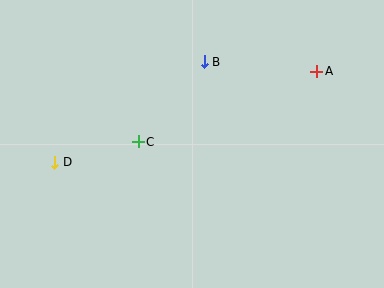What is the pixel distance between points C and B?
The distance between C and B is 104 pixels.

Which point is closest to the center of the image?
Point C at (138, 142) is closest to the center.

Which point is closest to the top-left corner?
Point D is closest to the top-left corner.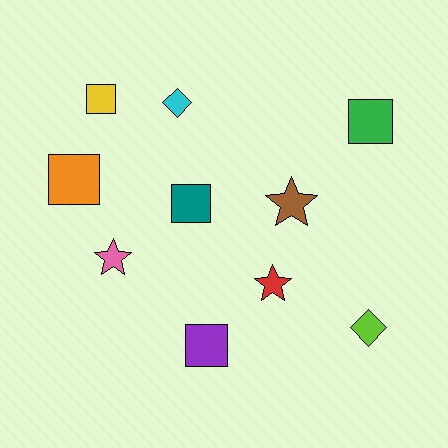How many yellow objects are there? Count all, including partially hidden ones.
There is 1 yellow object.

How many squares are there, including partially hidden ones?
There are 5 squares.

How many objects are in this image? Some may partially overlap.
There are 10 objects.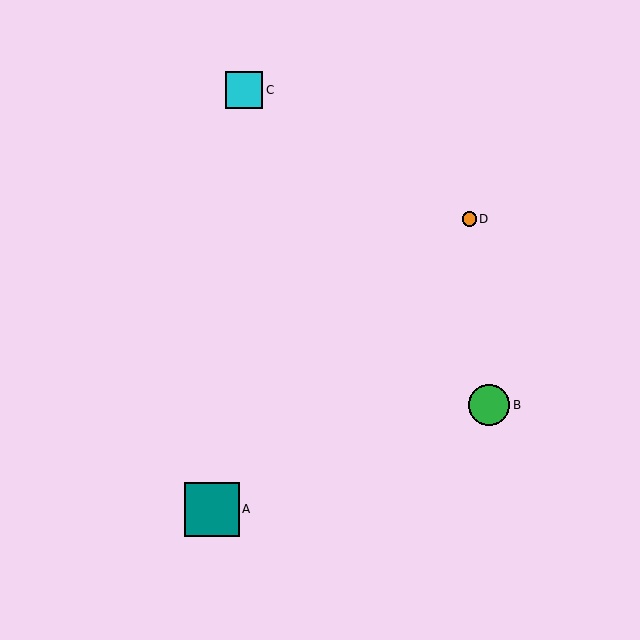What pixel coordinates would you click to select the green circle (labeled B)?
Click at (489, 405) to select the green circle B.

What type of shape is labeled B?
Shape B is a green circle.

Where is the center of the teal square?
The center of the teal square is at (212, 509).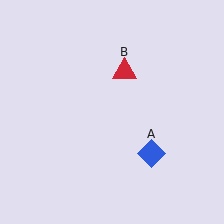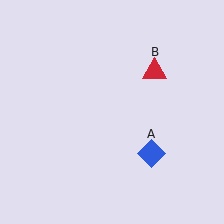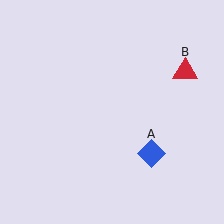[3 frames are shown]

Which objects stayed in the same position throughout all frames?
Blue diamond (object A) remained stationary.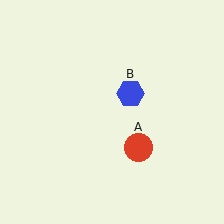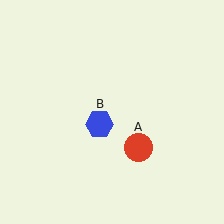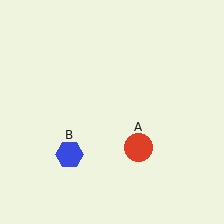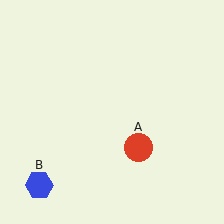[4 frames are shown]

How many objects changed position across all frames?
1 object changed position: blue hexagon (object B).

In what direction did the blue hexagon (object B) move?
The blue hexagon (object B) moved down and to the left.